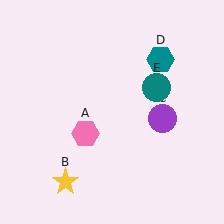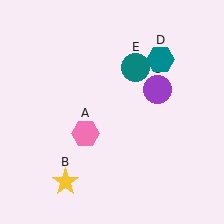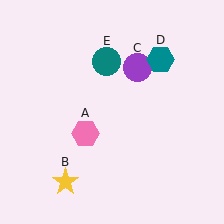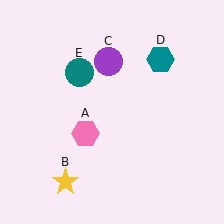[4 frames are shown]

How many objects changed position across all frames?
2 objects changed position: purple circle (object C), teal circle (object E).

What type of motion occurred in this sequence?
The purple circle (object C), teal circle (object E) rotated counterclockwise around the center of the scene.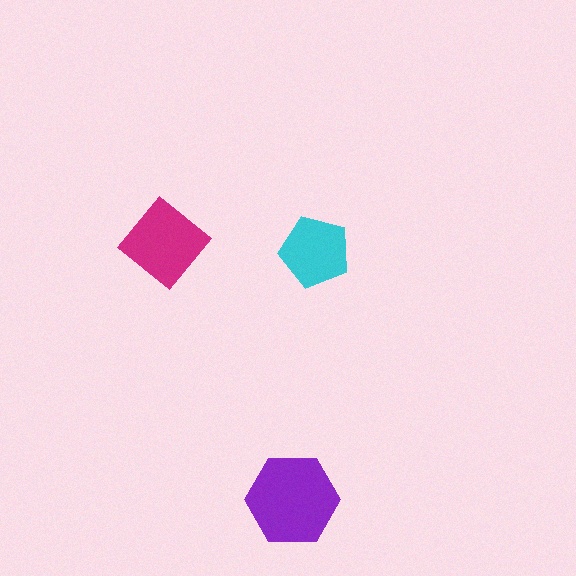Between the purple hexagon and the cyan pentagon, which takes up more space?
The purple hexagon.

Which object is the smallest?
The cyan pentagon.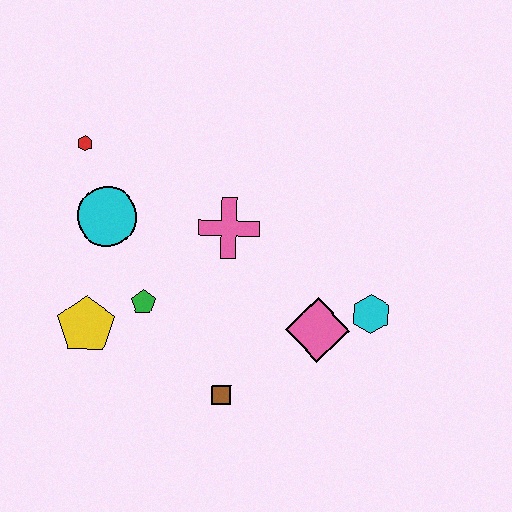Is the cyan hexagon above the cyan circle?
No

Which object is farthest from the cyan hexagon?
The red hexagon is farthest from the cyan hexagon.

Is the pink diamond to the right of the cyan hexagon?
No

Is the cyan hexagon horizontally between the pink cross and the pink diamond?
No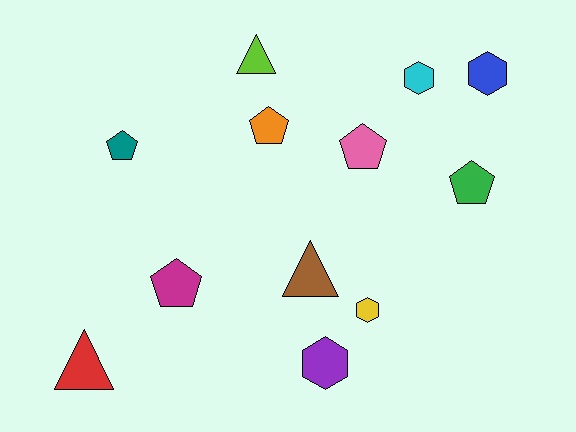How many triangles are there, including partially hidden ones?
There are 3 triangles.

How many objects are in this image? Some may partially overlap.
There are 12 objects.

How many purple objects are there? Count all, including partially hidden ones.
There is 1 purple object.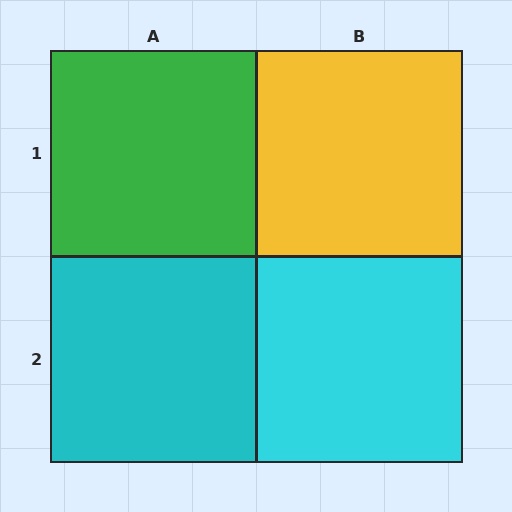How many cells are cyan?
2 cells are cyan.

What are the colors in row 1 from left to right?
Green, yellow.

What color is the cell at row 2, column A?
Cyan.